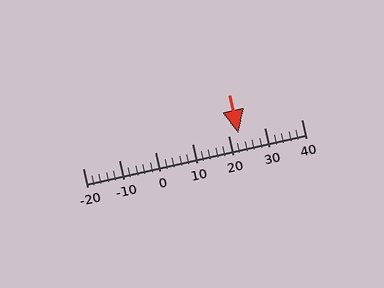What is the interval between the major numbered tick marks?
The major tick marks are spaced 10 units apart.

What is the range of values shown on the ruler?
The ruler shows values from -20 to 40.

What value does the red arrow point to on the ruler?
The red arrow points to approximately 23.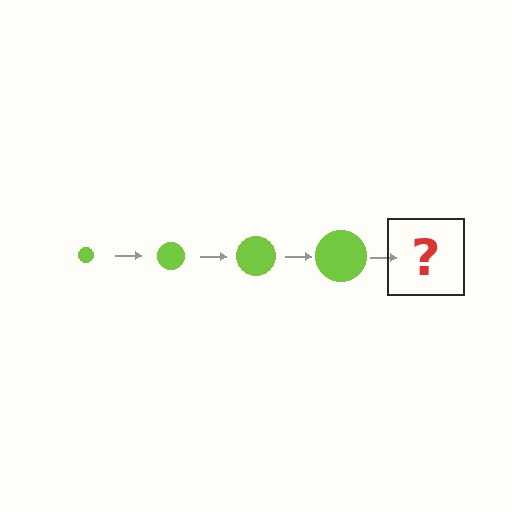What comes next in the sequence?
The next element should be a lime circle, larger than the previous one.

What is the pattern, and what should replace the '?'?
The pattern is that the circle gets progressively larger each step. The '?' should be a lime circle, larger than the previous one.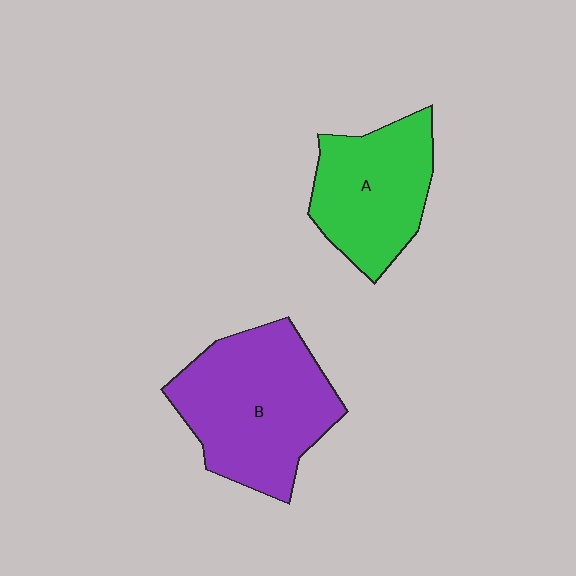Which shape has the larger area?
Shape B (purple).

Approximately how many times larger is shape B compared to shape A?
Approximately 1.4 times.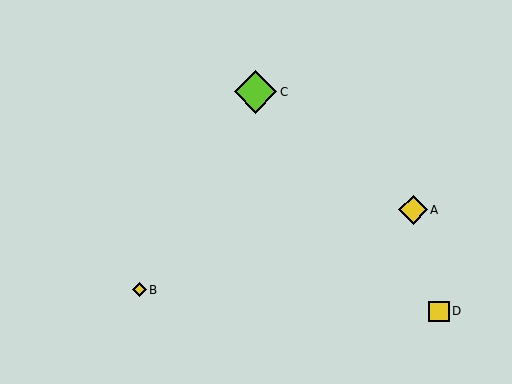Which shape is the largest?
The lime diamond (labeled C) is the largest.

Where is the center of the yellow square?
The center of the yellow square is at (439, 311).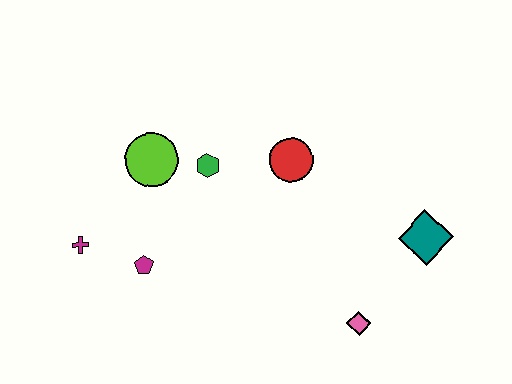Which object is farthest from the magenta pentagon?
The teal diamond is farthest from the magenta pentagon.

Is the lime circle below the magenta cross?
No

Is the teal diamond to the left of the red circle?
No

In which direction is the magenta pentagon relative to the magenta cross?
The magenta pentagon is to the right of the magenta cross.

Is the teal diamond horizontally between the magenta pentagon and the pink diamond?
No